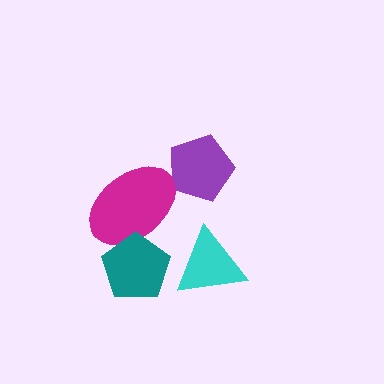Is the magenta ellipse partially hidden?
Yes, it is partially covered by another shape.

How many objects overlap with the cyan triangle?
0 objects overlap with the cyan triangle.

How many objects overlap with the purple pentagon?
0 objects overlap with the purple pentagon.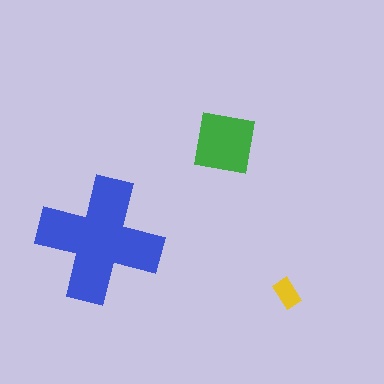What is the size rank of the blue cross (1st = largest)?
1st.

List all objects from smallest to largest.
The yellow rectangle, the green square, the blue cross.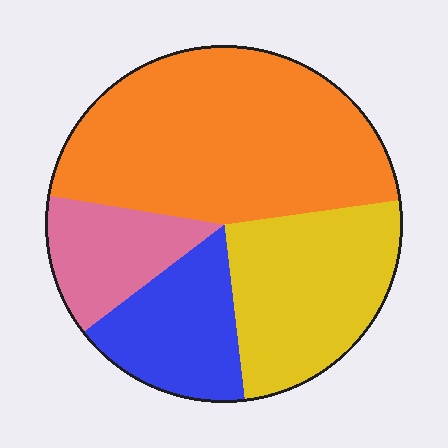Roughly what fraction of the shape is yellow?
Yellow takes up about one quarter (1/4) of the shape.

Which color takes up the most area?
Orange, at roughly 45%.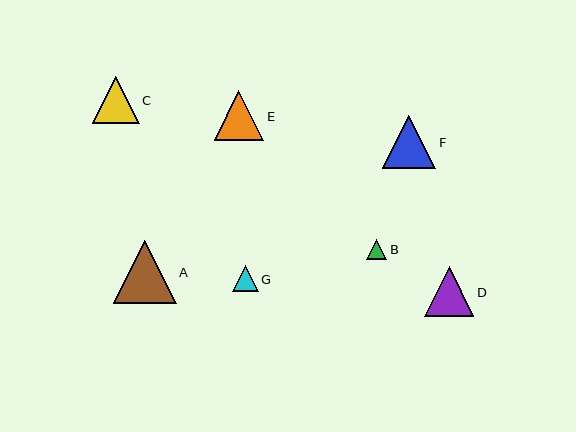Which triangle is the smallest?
Triangle B is the smallest with a size of approximately 20 pixels.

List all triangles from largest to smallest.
From largest to smallest: A, F, D, E, C, G, B.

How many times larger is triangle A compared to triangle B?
Triangle A is approximately 3.1 times the size of triangle B.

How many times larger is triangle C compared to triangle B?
Triangle C is approximately 2.3 times the size of triangle B.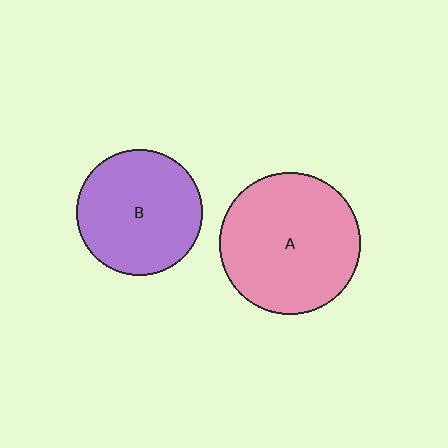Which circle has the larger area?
Circle A (pink).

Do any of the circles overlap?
No, none of the circles overlap.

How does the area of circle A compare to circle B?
Approximately 1.3 times.